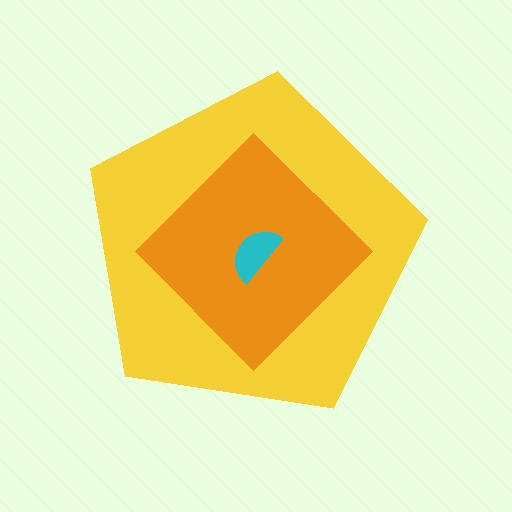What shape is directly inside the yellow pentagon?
The orange diamond.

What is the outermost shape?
The yellow pentagon.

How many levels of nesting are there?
3.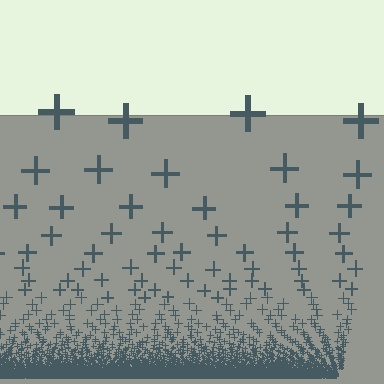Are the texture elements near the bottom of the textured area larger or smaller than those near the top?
Smaller. The gradient is inverted — elements near the bottom are smaller and denser.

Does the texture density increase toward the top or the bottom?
Density increases toward the bottom.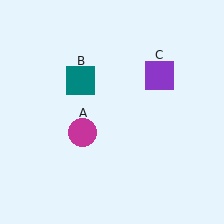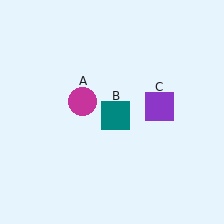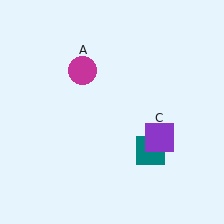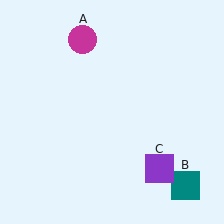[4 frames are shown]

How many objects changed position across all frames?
3 objects changed position: magenta circle (object A), teal square (object B), purple square (object C).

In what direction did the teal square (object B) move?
The teal square (object B) moved down and to the right.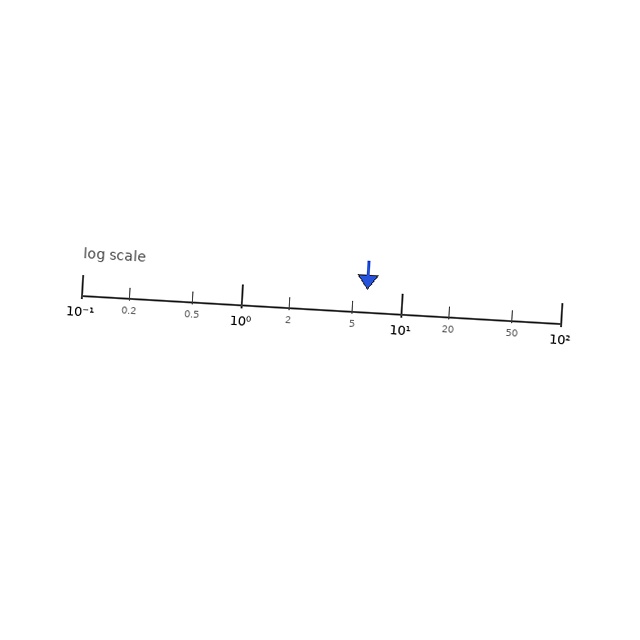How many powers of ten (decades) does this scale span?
The scale spans 3 decades, from 0.1 to 100.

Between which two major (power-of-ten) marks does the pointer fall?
The pointer is between 1 and 10.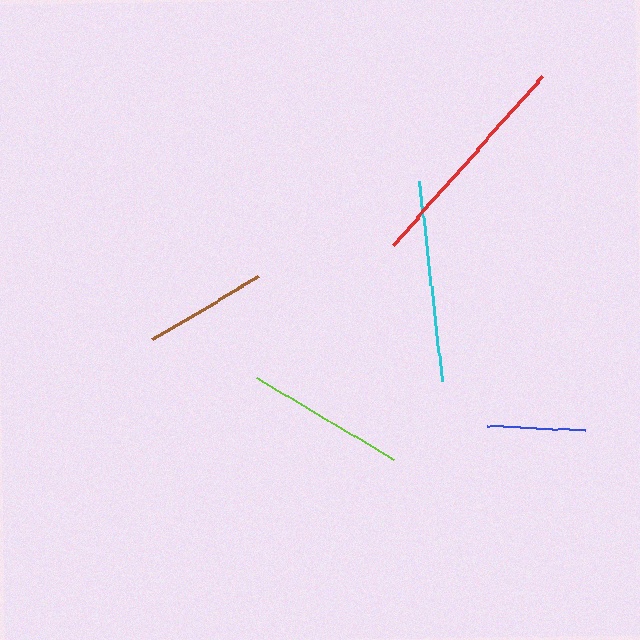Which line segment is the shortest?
The blue line is the shortest at approximately 98 pixels.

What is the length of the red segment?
The red segment is approximately 226 pixels long.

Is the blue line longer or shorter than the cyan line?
The cyan line is longer than the blue line.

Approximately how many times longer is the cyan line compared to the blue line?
The cyan line is approximately 2.1 times the length of the blue line.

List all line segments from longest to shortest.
From longest to shortest: red, cyan, lime, brown, blue.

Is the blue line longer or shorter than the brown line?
The brown line is longer than the blue line.